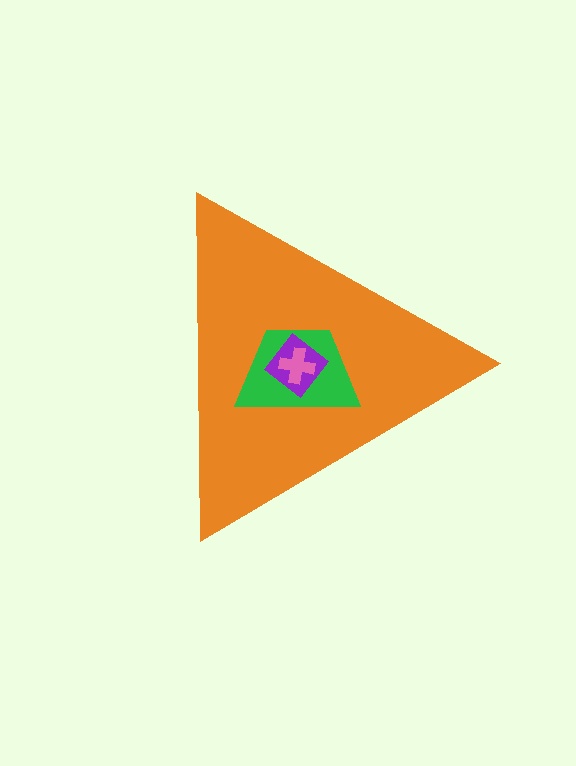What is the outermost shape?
The orange triangle.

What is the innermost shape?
The pink cross.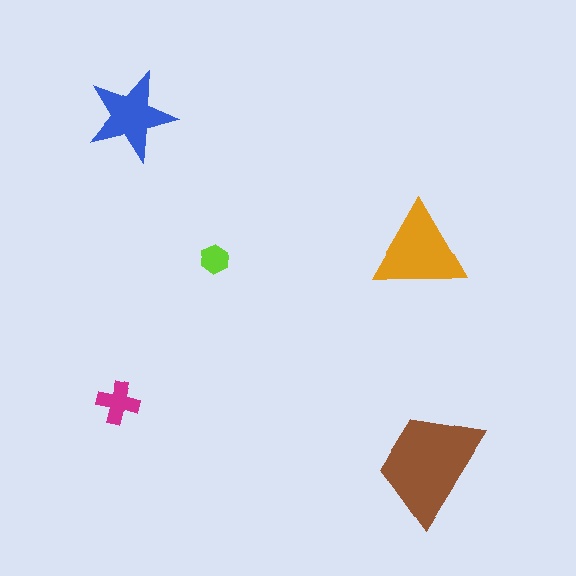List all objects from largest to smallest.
The brown trapezoid, the orange triangle, the blue star, the magenta cross, the lime hexagon.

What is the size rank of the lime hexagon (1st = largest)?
5th.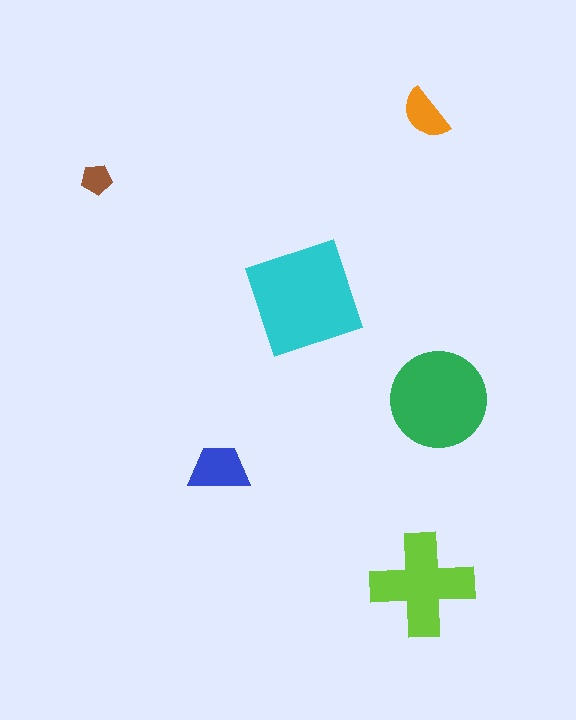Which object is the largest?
The cyan square.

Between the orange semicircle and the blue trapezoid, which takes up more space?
The blue trapezoid.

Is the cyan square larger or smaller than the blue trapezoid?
Larger.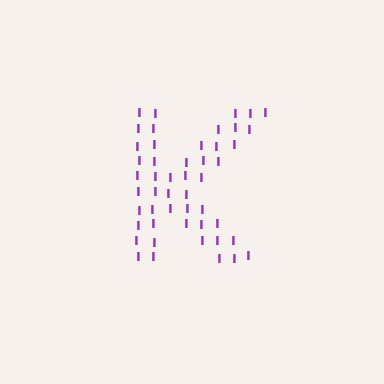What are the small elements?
The small elements are letter I's.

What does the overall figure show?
The overall figure shows the letter K.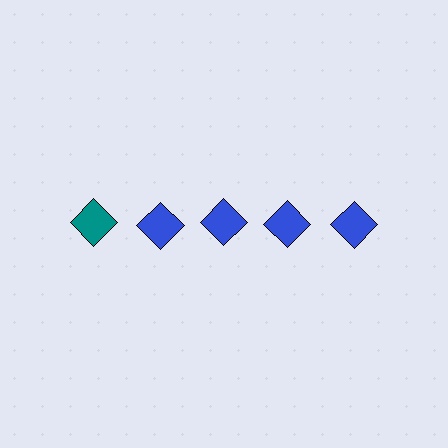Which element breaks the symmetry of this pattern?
The teal diamond in the top row, leftmost column breaks the symmetry. All other shapes are blue diamonds.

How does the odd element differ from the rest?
It has a different color: teal instead of blue.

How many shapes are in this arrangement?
There are 5 shapes arranged in a grid pattern.